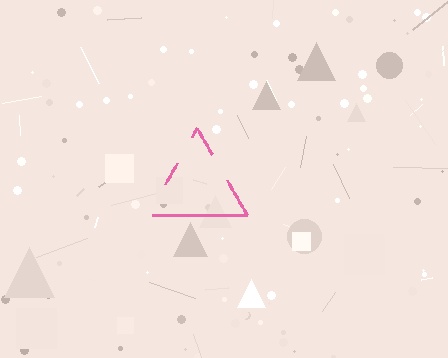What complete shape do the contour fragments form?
The contour fragments form a triangle.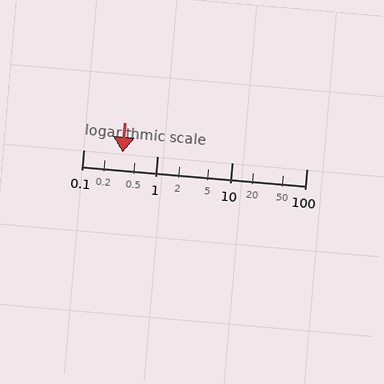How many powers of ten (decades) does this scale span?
The scale spans 3 decades, from 0.1 to 100.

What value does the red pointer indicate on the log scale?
The pointer indicates approximately 0.34.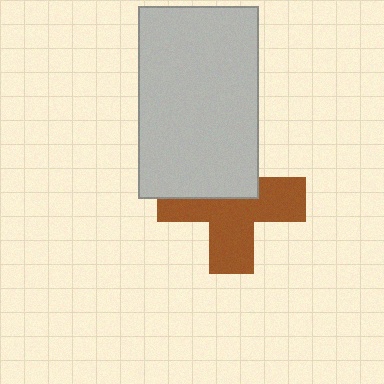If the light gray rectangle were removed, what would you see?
You would see the complete brown cross.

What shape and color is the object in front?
The object in front is a light gray rectangle.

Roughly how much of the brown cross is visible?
About half of it is visible (roughly 59%).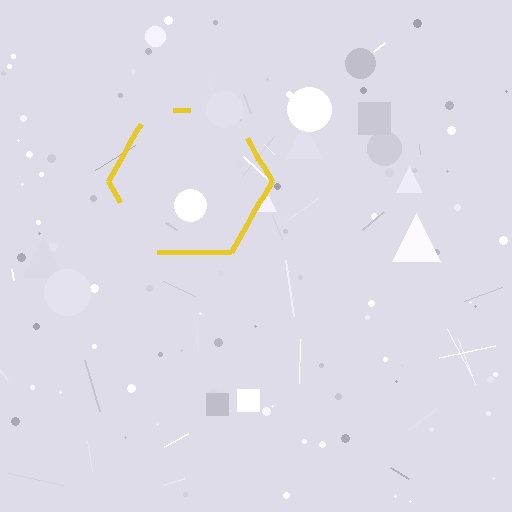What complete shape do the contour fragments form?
The contour fragments form a hexagon.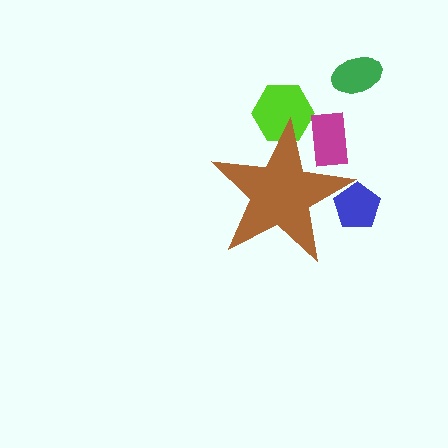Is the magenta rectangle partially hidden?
Yes, the magenta rectangle is partially hidden behind the brown star.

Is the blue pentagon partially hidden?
Yes, the blue pentagon is partially hidden behind the brown star.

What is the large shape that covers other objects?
A brown star.